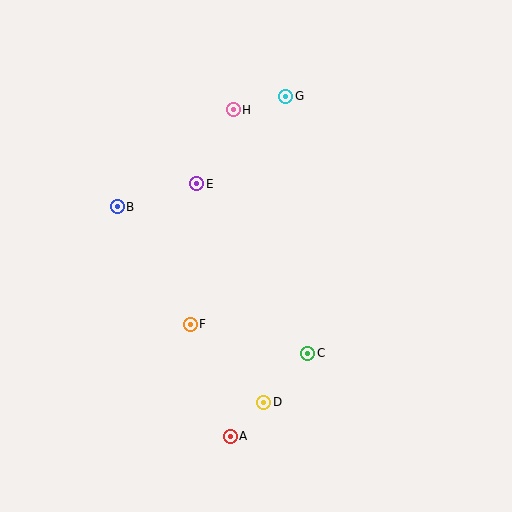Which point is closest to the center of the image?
Point E at (197, 184) is closest to the center.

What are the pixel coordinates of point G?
Point G is at (286, 96).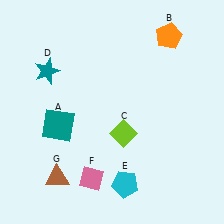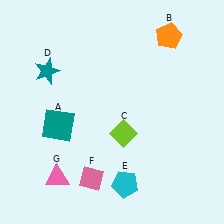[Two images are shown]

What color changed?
The triangle (G) changed from brown in Image 1 to pink in Image 2.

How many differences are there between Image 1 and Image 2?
There is 1 difference between the two images.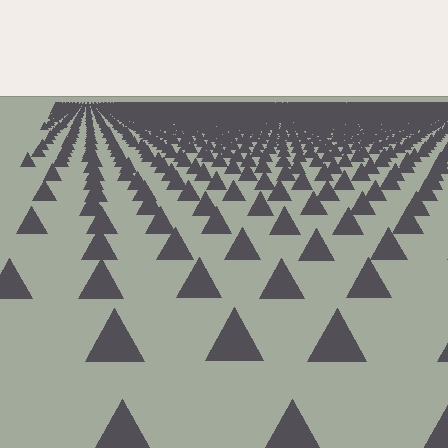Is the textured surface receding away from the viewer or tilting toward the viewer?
The surface is receding away from the viewer. Texture elements get smaller and denser toward the top.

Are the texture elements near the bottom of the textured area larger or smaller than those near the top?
Larger. Near the bottom, elements are closer to the viewer and appear at a bigger on-screen size.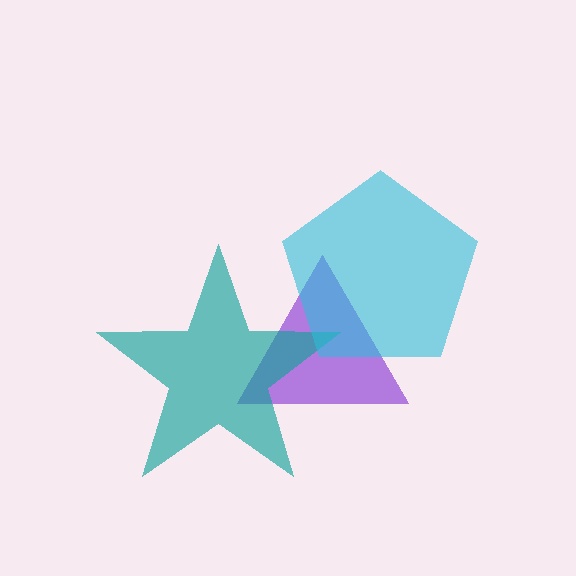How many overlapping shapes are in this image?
There are 3 overlapping shapes in the image.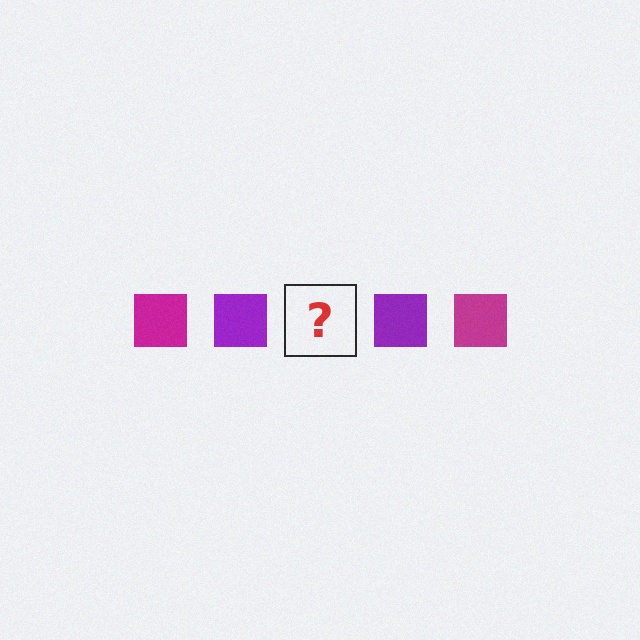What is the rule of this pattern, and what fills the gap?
The rule is that the pattern cycles through magenta, purple squares. The gap should be filled with a magenta square.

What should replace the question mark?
The question mark should be replaced with a magenta square.